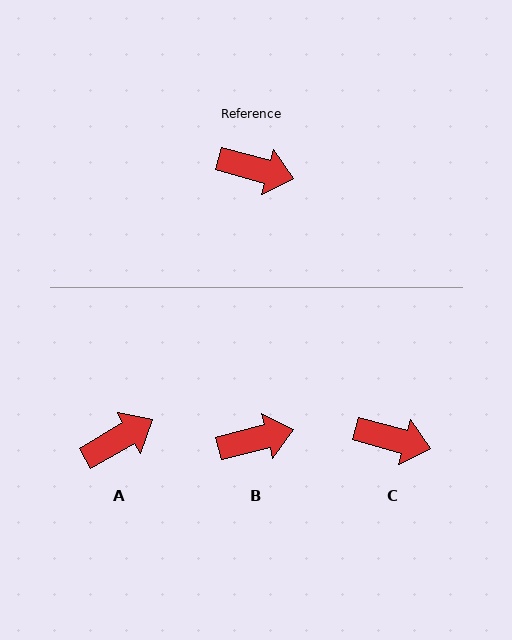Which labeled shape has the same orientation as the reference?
C.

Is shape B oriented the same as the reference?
No, it is off by about 29 degrees.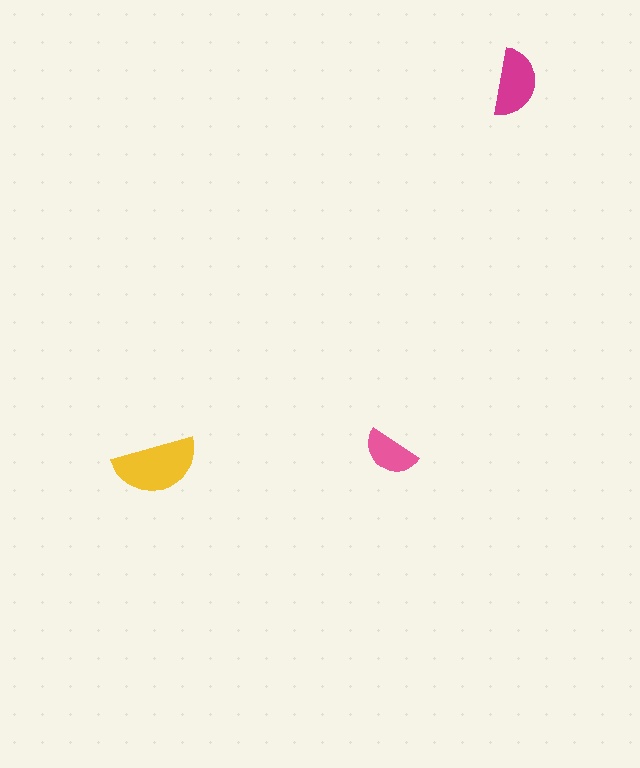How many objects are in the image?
There are 3 objects in the image.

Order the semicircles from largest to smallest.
the yellow one, the magenta one, the pink one.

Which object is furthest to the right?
The magenta semicircle is rightmost.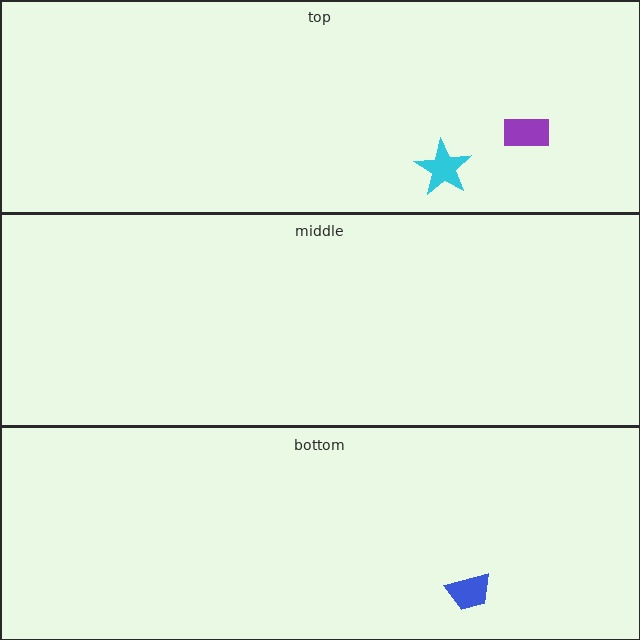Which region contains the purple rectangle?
The top region.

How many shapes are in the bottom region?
1.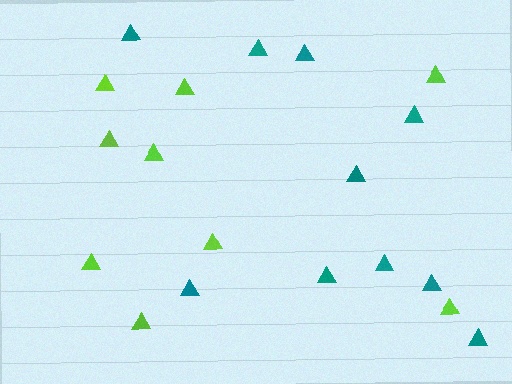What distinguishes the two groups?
There are 2 groups: one group of teal triangles (10) and one group of lime triangles (9).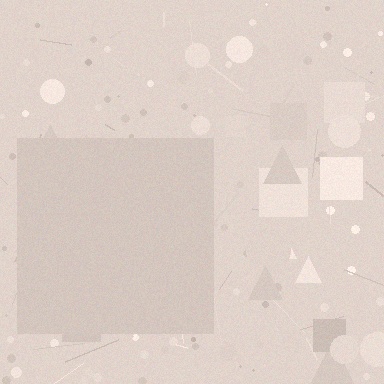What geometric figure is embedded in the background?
A square is embedded in the background.